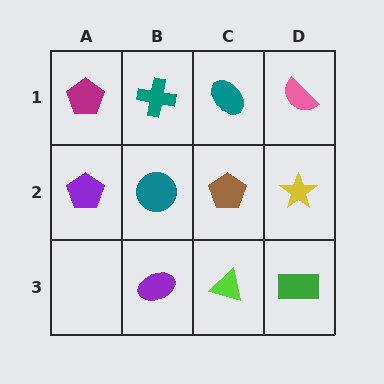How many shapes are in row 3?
3 shapes.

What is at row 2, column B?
A teal circle.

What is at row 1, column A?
A magenta pentagon.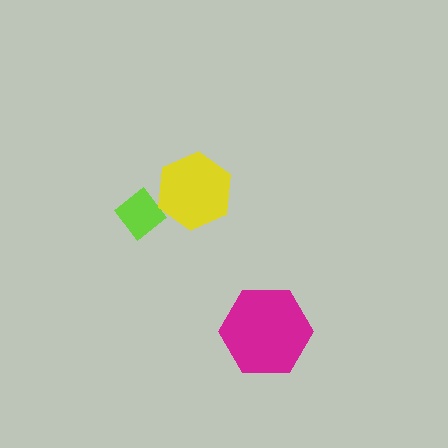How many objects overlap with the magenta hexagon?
0 objects overlap with the magenta hexagon.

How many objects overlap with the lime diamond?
1 object overlaps with the lime diamond.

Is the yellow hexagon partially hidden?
No, no other shape covers it.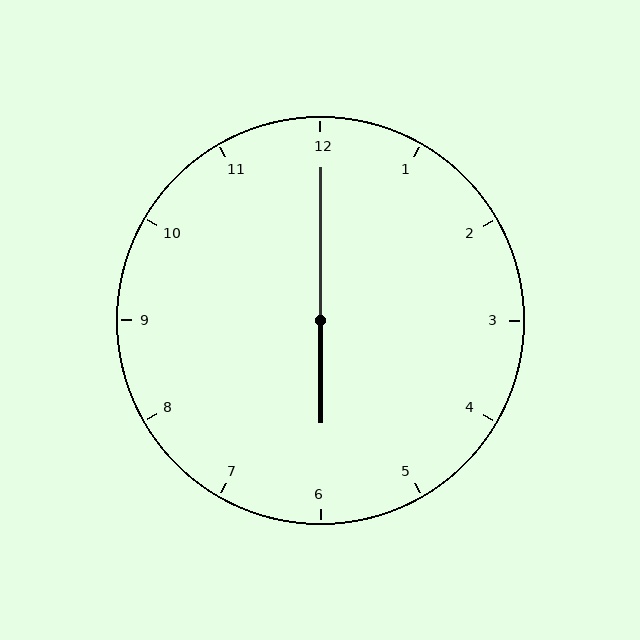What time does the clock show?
6:00.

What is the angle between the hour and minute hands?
Approximately 180 degrees.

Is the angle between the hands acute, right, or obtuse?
It is obtuse.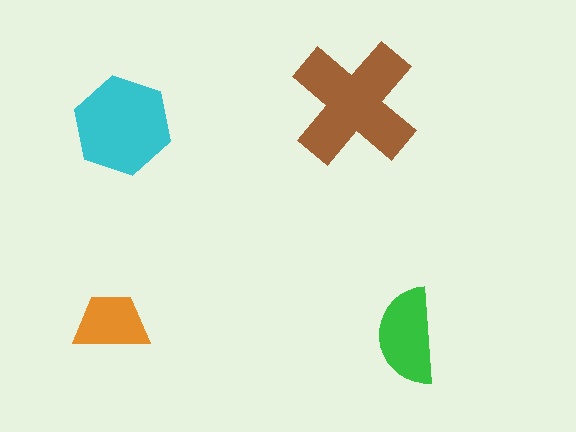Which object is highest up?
The brown cross is topmost.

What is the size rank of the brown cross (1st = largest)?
1st.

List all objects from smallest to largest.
The orange trapezoid, the green semicircle, the cyan hexagon, the brown cross.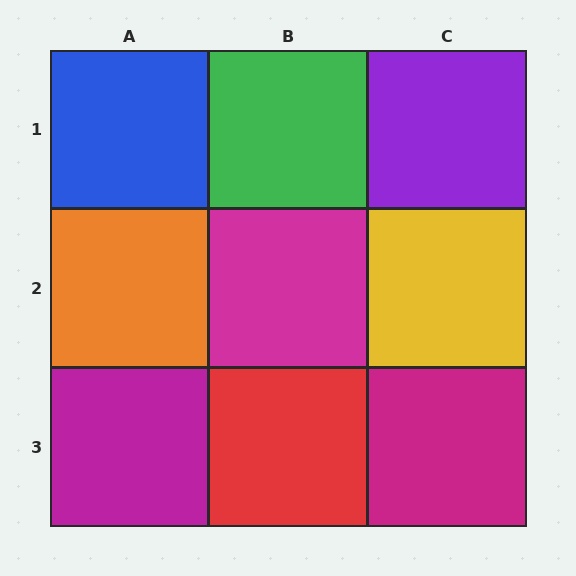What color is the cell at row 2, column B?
Magenta.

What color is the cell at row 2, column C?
Yellow.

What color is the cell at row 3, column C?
Magenta.